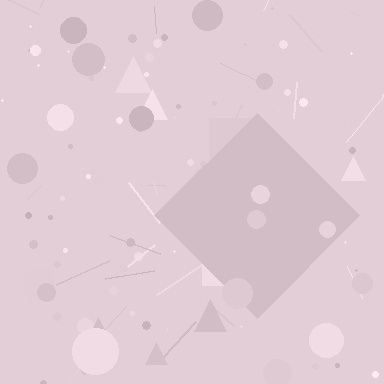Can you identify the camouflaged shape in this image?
The camouflaged shape is a diamond.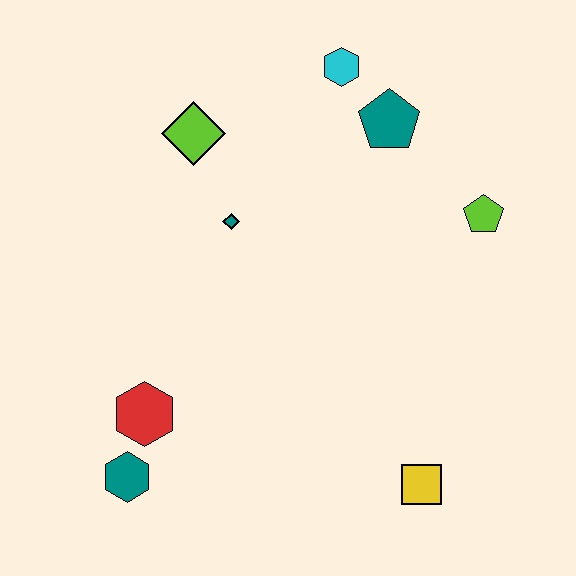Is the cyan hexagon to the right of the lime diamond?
Yes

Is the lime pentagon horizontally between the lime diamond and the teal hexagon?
No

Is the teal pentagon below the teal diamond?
No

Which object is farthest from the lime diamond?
The yellow square is farthest from the lime diamond.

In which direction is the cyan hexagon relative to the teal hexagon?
The cyan hexagon is above the teal hexagon.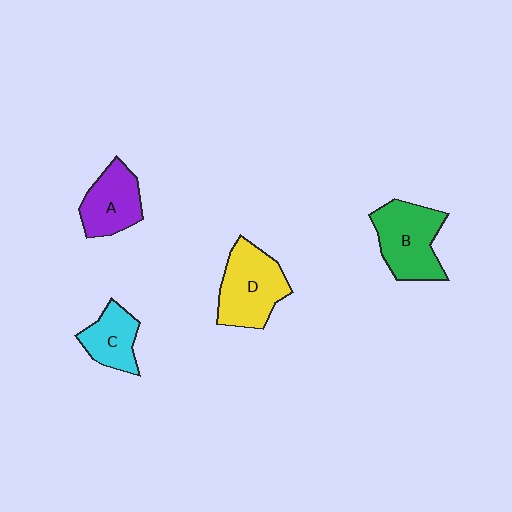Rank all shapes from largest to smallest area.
From largest to smallest: D (yellow), B (green), A (purple), C (cyan).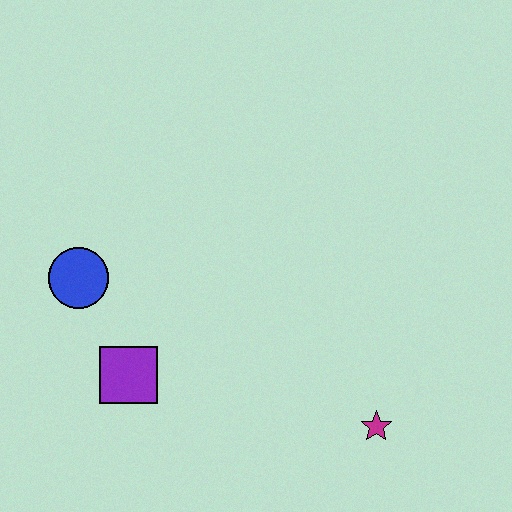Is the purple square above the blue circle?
No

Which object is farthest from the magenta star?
The blue circle is farthest from the magenta star.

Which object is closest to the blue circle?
The purple square is closest to the blue circle.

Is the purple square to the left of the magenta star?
Yes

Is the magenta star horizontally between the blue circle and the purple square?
No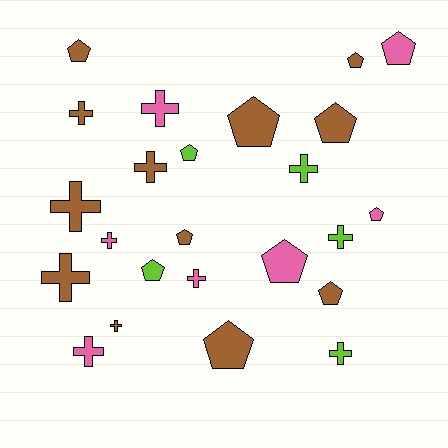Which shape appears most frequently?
Cross, with 12 objects.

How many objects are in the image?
There are 24 objects.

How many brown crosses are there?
There are 5 brown crosses.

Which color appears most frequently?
Brown, with 12 objects.